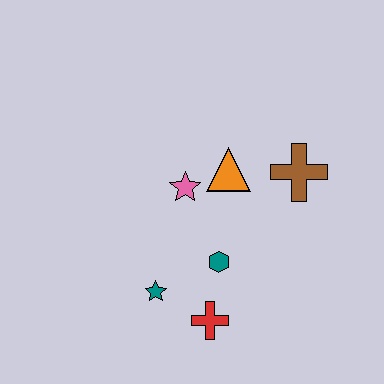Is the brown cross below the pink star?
No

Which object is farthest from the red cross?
The brown cross is farthest from the red cross.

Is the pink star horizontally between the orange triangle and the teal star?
Yes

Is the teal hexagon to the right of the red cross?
Yes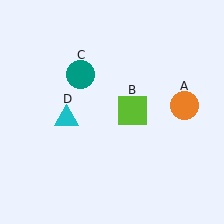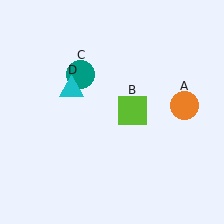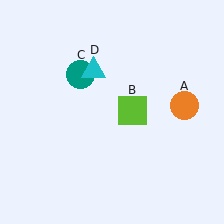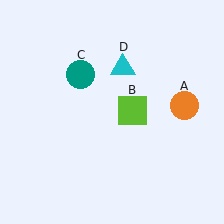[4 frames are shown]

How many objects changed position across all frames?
1 object changed position: cyan triangle (object D).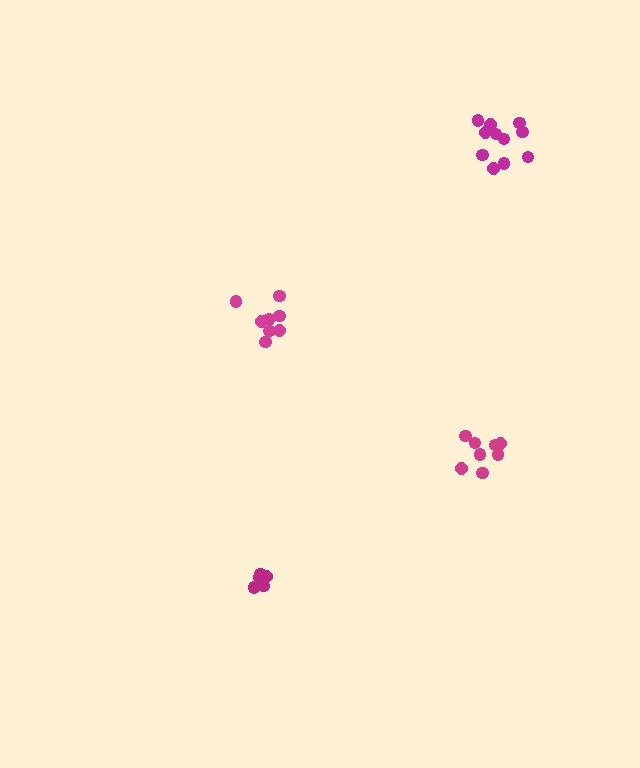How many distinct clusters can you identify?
There are 4 distinct clusters.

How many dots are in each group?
Group 1: 11 dots, Group 2: 5 dots, Group 3: 8 dots, Group 4: 8 dots (32 total).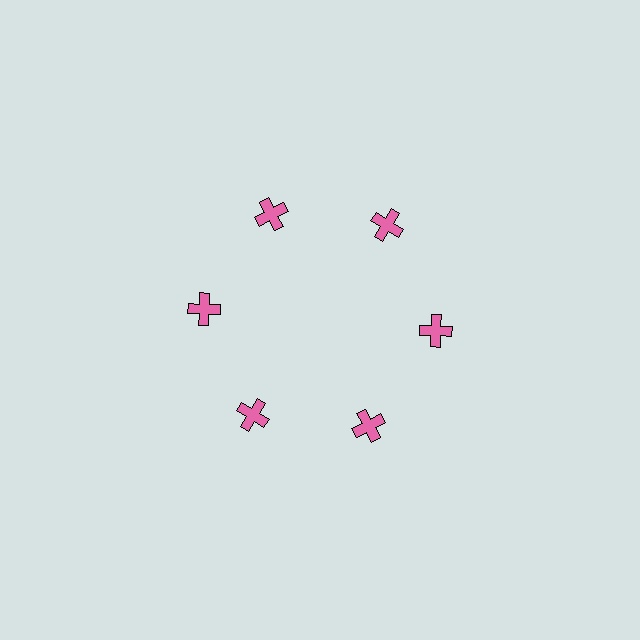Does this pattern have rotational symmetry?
Yes, this pattern has 6-fold rotational symmetry. It looks the same after rotating 60 degrees around the center.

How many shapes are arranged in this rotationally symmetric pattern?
There are 6 shapes, arranged in 6 groups of 1.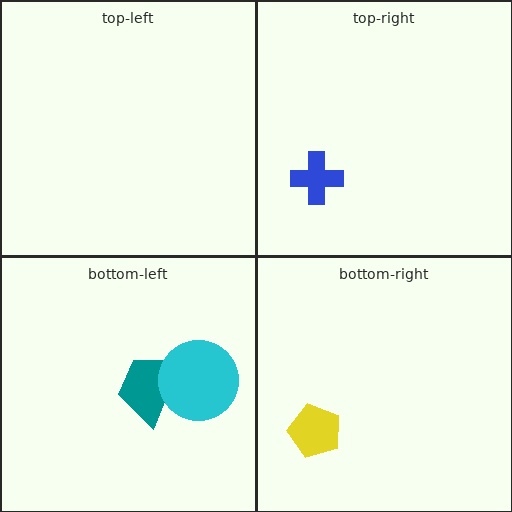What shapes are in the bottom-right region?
The yellow pentagon.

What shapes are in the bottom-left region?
The teal trapezoid, the cyan circle.